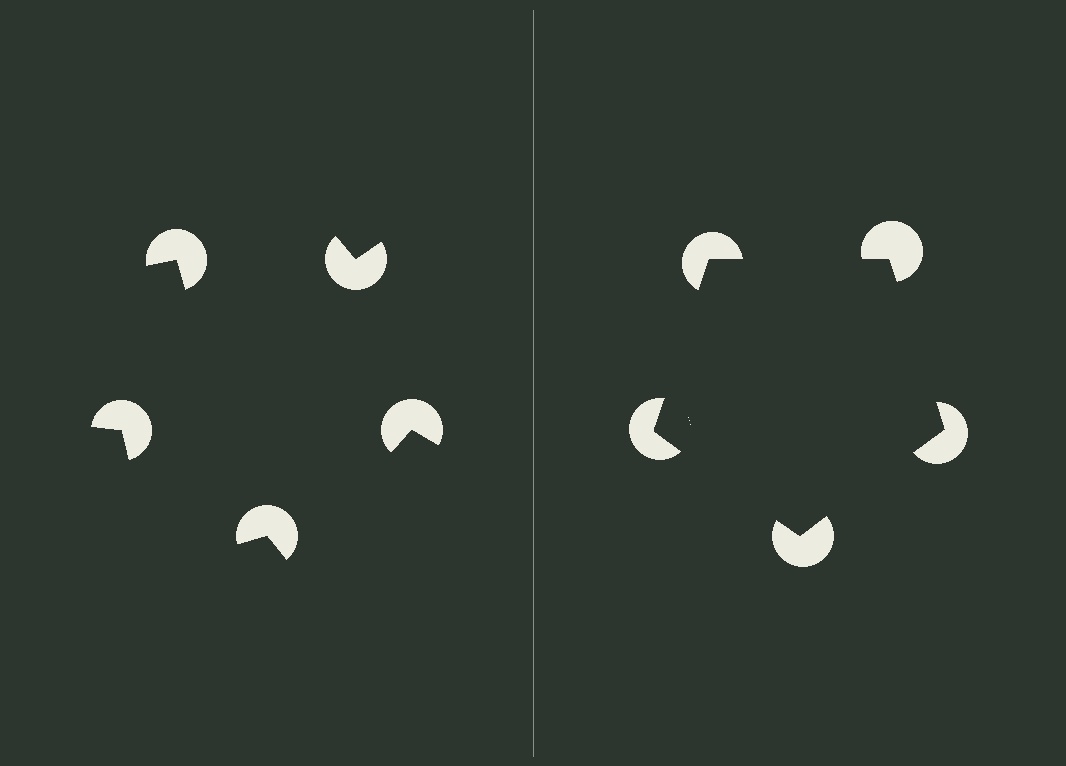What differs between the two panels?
The pac-man discs are positioned identically on both sides; only the wedge orientations differ. On the right they align to a pentagon; on the left they are misaligned.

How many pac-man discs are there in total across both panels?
10 — 5 on each side.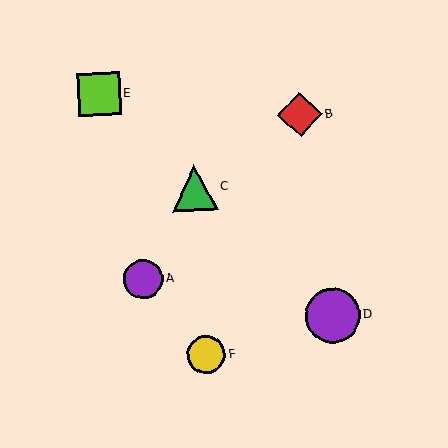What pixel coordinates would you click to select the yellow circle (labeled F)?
Click at (206, 355) to select the yellow circle F.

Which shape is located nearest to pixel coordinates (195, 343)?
The yellow circle (labeled F) at (206, 355) is nearest to that location.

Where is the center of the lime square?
The center of the lime square is at (99, 95).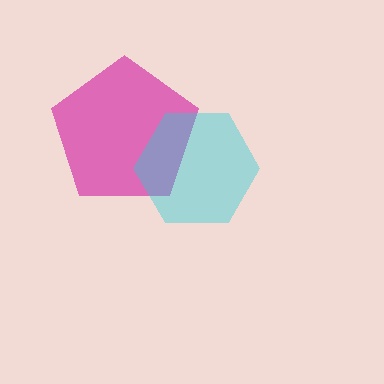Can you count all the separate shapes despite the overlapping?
Yes, there are 2 separate shapes.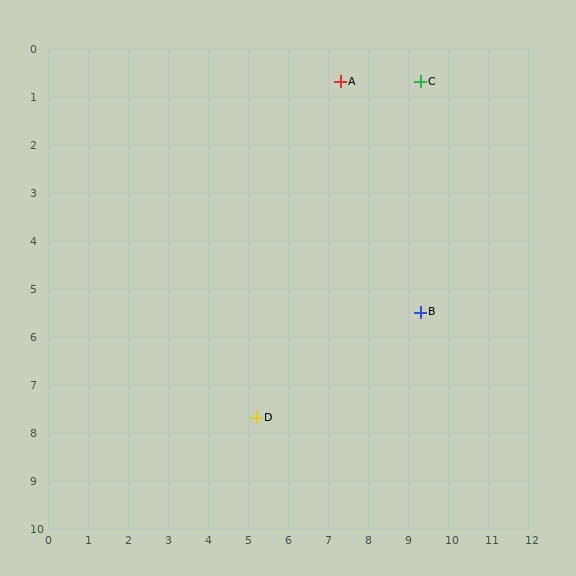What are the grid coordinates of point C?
Point C is at approximately (9.3, 0.7).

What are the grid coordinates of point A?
Point A is at approximately (7.3, 0.7).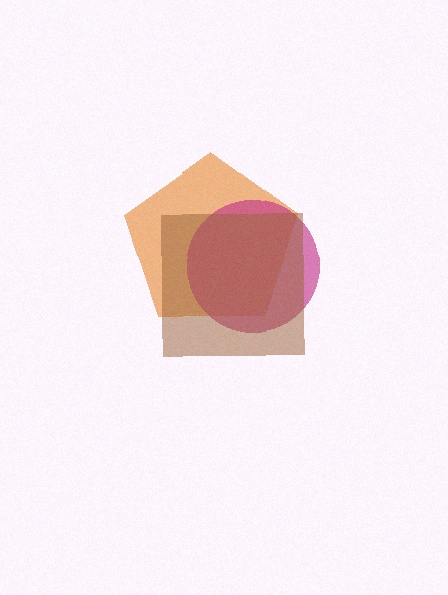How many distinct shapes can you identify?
There are 3 distinct shapes: an orange pentagon, a magenta circle, a brown square.